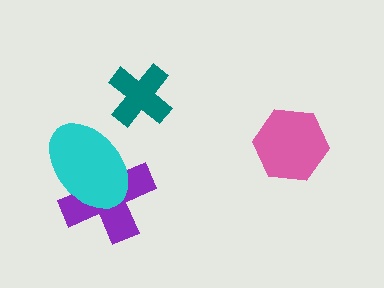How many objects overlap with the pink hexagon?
0 objects overlap with the pink hexagon.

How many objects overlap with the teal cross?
0 objects overlap with the teal cross.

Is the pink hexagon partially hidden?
No, no other shape covers it.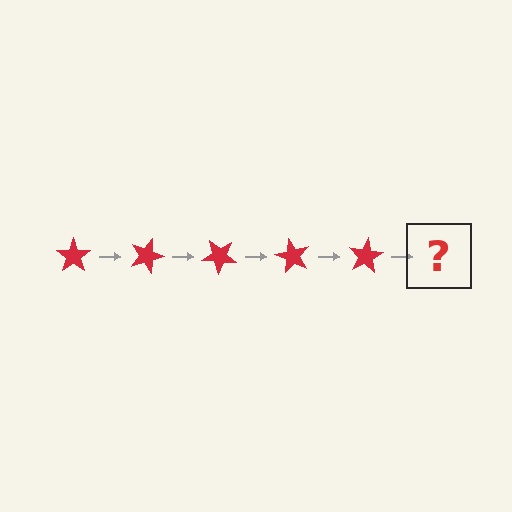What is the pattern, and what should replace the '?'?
The pattern is that the star rotates 20 degrees each step. The '?' should be a red star rotated 100 degrees.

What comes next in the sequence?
The next element should be a red star rotated 100 degrees.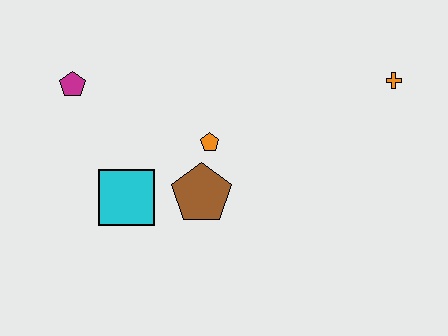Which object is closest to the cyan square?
The brown pentagon is closest to the cyan square.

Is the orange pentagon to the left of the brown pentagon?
No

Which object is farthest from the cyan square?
The orange cross is farthest from the cyan square.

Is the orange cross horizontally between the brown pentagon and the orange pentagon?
No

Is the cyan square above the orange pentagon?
No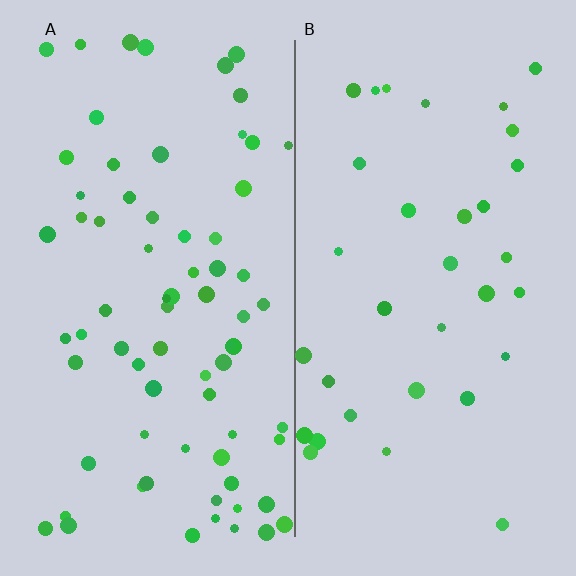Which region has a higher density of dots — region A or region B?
A (the left).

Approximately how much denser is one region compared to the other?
Approximately 2.1× — region A over region B.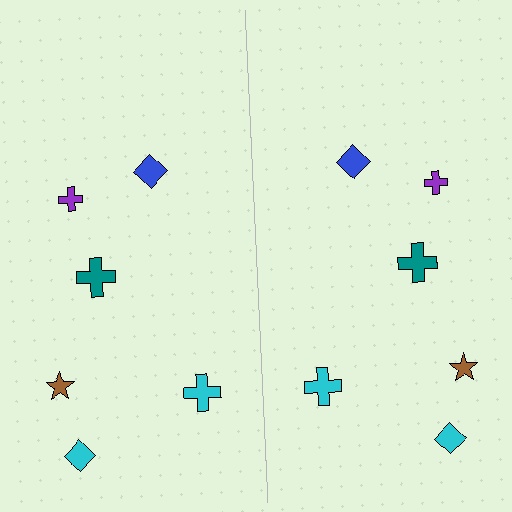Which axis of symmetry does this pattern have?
The pattern has a vertical axis of symmetry running through the center of the image.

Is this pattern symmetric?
Yes, this pattern has bilateral (reflection) symmetry.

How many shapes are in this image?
There are 12 shapes in this image.